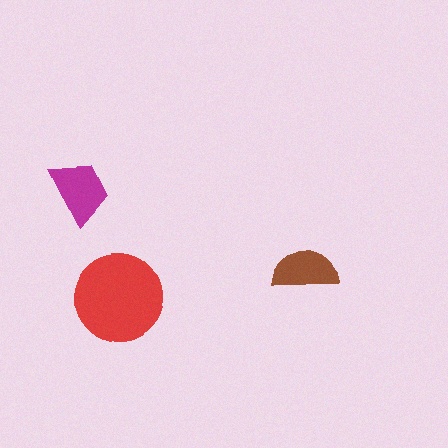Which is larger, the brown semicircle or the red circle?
The red circle.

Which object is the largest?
The red circle.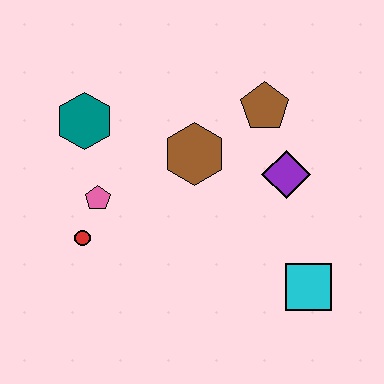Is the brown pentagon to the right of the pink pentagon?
Yes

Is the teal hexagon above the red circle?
Yes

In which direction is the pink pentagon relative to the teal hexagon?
The pink pentagon is below the teal hexagon.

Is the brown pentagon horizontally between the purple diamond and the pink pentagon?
Yes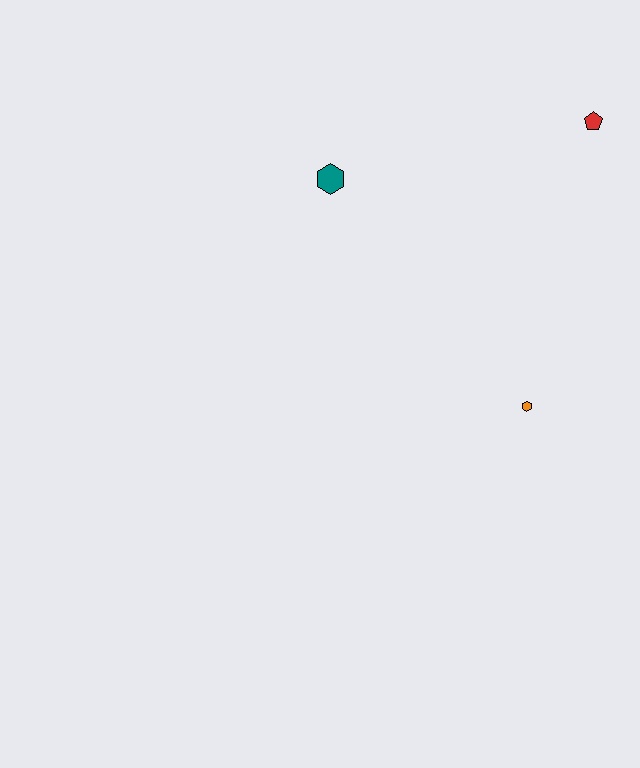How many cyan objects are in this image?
There are no cyan objects.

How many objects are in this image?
There are 3 objects.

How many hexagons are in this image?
There are 2 hexagons.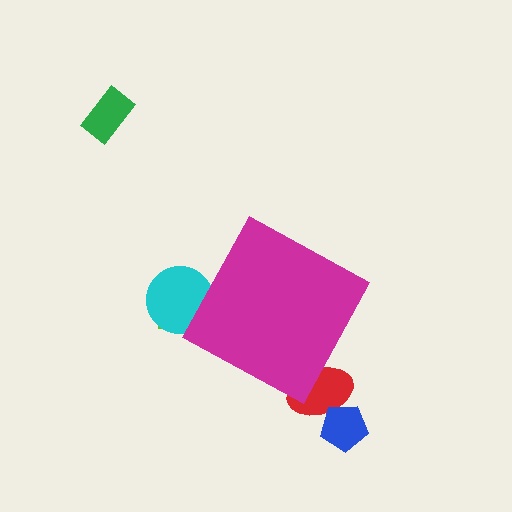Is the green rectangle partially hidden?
No, the green rectangle is fully visible.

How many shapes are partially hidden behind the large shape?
3 shapes are partially hidden.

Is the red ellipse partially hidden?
Yes, the red ellipse is partially hidden behind the magenta diamond.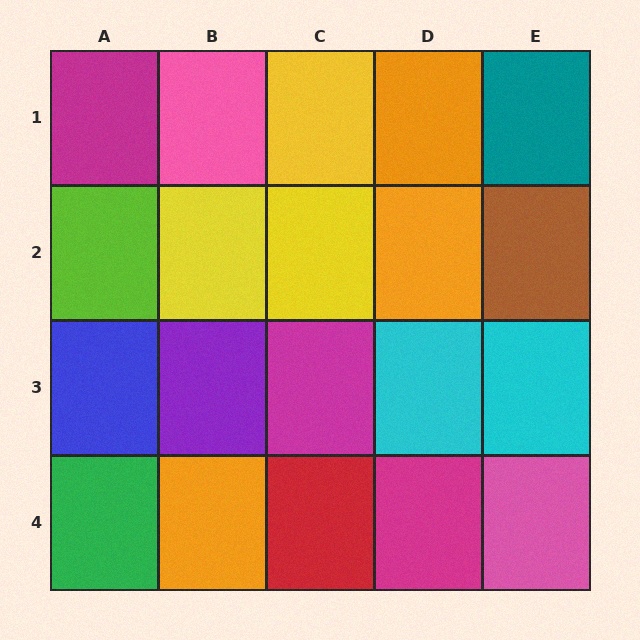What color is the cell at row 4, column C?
Red.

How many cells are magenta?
3 cells are magenta.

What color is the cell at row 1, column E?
Teal.